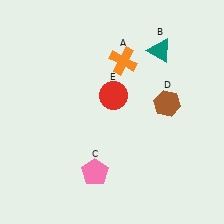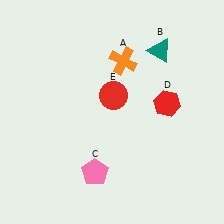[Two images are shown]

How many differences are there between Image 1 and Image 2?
There is 1 difference between the two images.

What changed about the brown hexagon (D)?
In Image 1, D is brown. In Image 2, it changed to red.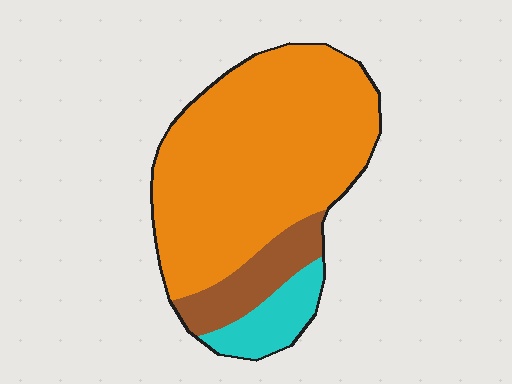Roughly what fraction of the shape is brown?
Brown covers about 15% of the shape.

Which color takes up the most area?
Orange, at roughly 75%.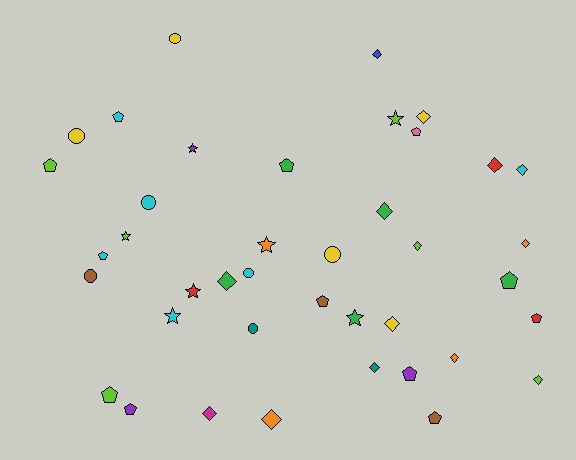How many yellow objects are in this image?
There are 5 yellow objects.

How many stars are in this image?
There are 7 stars.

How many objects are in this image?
There are 40 objects.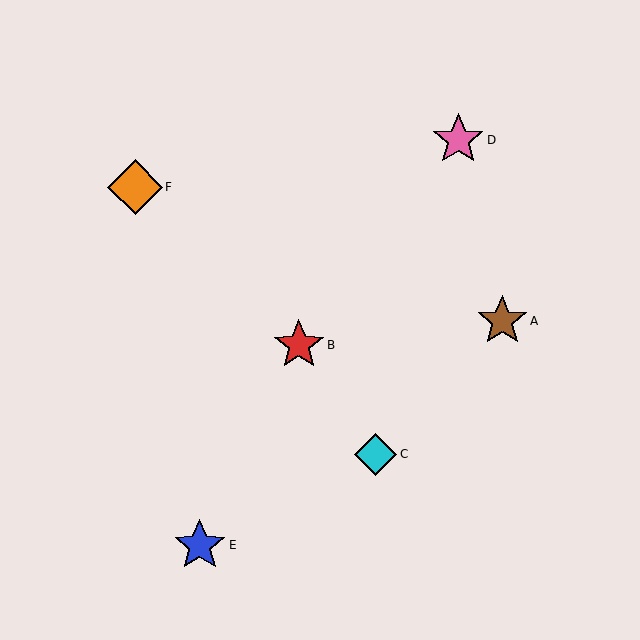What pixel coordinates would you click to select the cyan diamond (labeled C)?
Click at (376, 454) to select the cyan diamond C.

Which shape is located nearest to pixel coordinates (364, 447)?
The cyan diamond (labeled C) at (376, 454) is nearest to that location.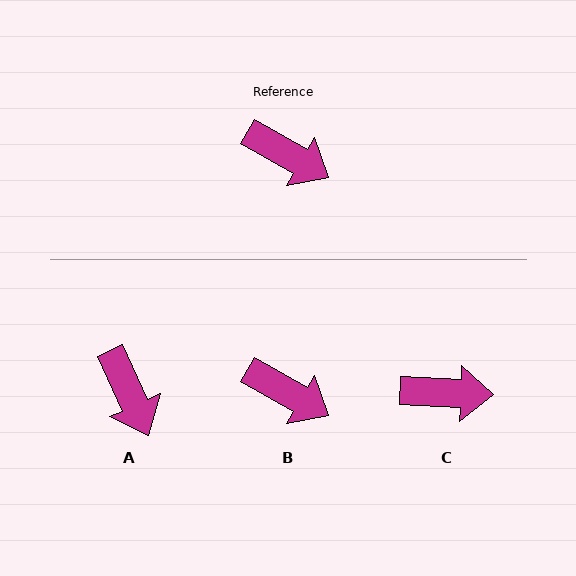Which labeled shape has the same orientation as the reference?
B.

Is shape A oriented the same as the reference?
No, it is off by about 36 degrees.